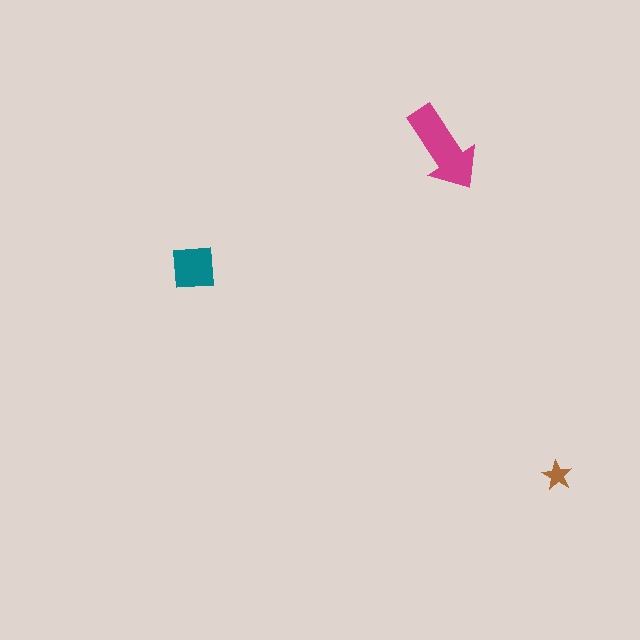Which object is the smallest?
The brown star.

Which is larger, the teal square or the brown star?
The teal square.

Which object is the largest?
The magenta arrow.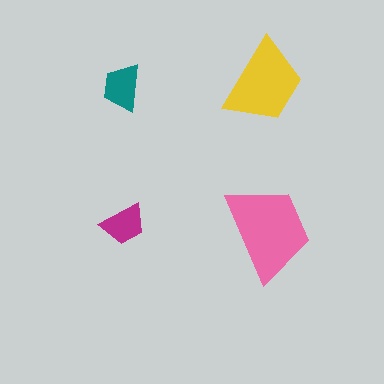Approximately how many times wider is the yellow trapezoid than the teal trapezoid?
About 2 times wider.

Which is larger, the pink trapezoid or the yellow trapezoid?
The pink one.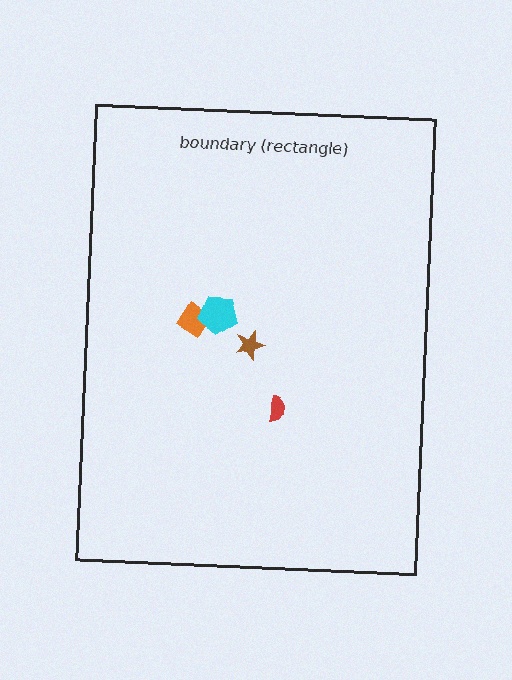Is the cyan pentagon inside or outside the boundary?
Inside.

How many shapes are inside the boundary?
4 inside, 0 outside.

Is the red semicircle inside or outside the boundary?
Inside.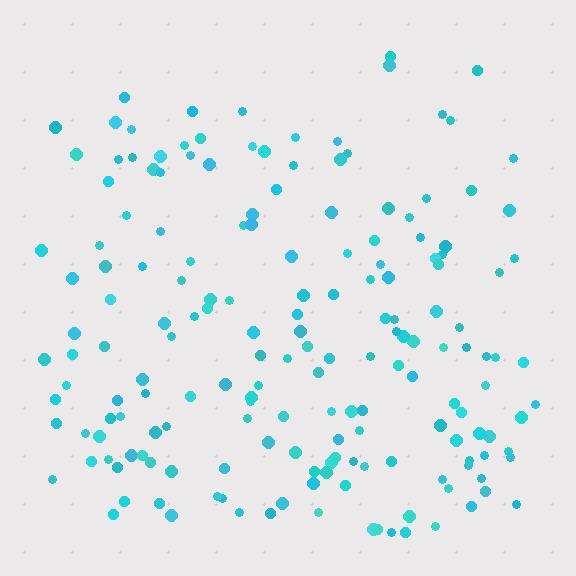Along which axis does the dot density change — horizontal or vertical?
Vertical.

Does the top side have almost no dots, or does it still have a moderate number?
Still a moderate number, just noticeably fewer than the bottom.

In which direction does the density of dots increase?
From top to bottom, with the bottom side densest.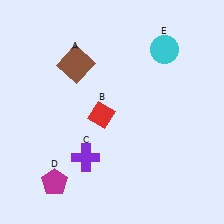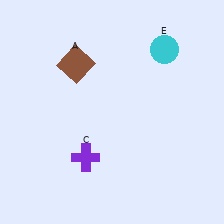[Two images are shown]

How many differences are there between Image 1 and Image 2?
There are 2 differences between the two images.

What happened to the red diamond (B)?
The red diamond (B) was removed in Image 2. It was in the bottom-left area of Image 1.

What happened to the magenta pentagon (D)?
The magenta pentagon (D) was removed in Image 2. It was in the bottom-left area of Image 1.